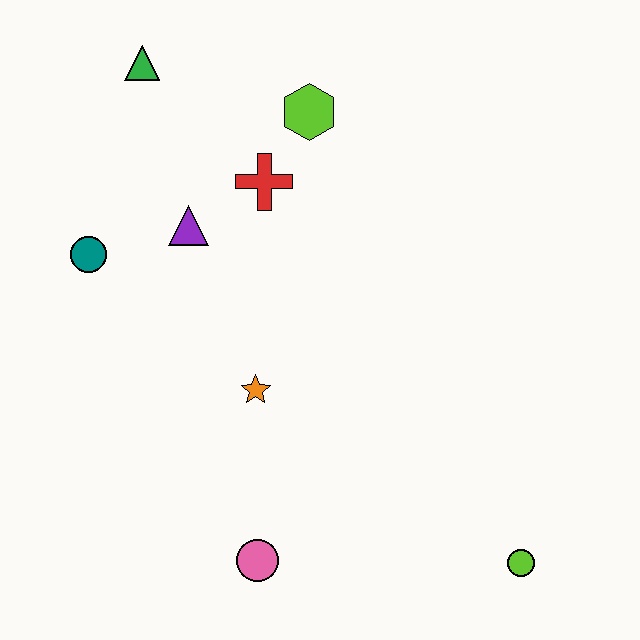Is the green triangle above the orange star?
Yes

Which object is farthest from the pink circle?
The green triangle is farthest from the pink circle.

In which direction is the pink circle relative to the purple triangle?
The pink circle is below the purple triangle.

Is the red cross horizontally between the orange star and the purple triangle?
No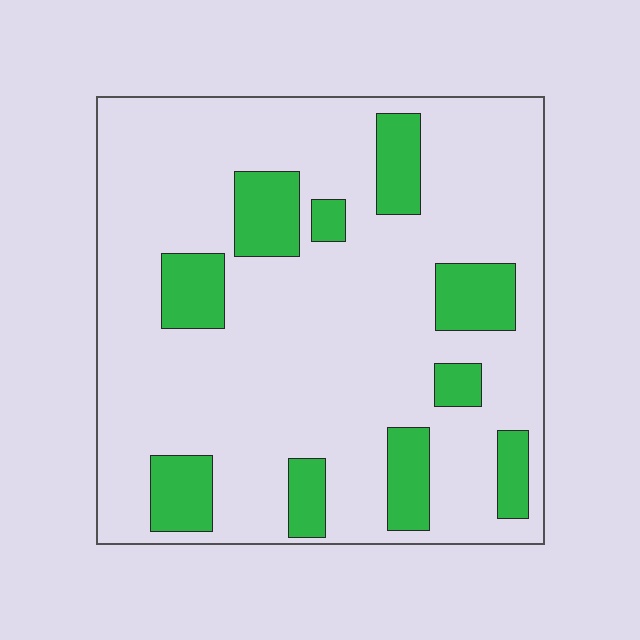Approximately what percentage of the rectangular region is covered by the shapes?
Approximately 20%.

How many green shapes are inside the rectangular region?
10.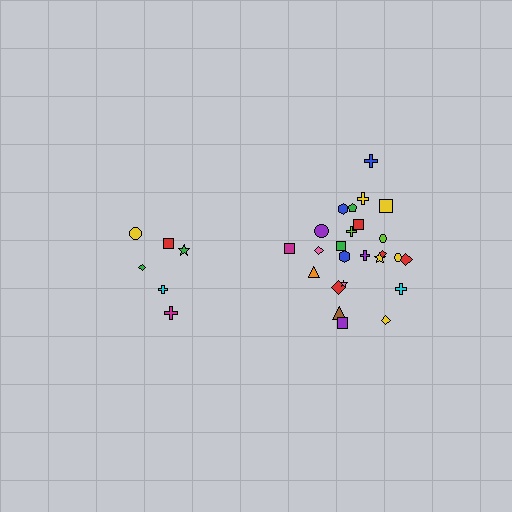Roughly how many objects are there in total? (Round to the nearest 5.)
Roughly 30 objects in total.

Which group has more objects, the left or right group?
The right group.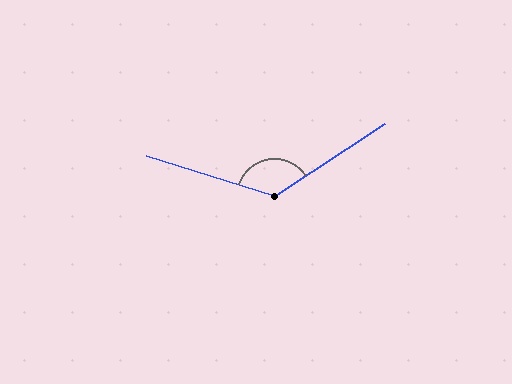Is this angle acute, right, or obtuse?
It is obtuse.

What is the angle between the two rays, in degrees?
Approximately 129 degrees.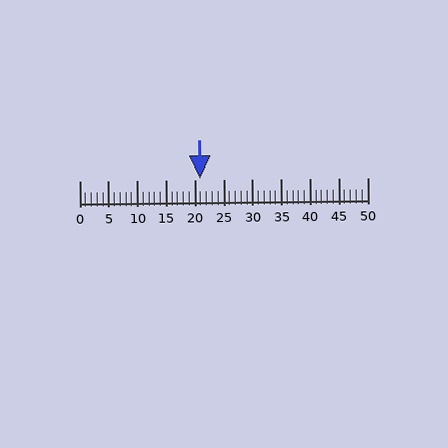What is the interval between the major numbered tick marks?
The major tick marks are spaced 5 units apart.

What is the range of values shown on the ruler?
The ruler shows values from 0 to 50.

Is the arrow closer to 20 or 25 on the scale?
The arrow is closer to 20.